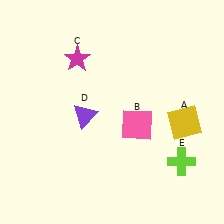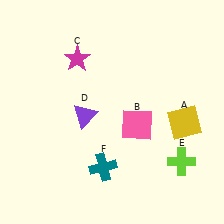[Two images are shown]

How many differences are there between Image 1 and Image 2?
There is 1 difference between the two images.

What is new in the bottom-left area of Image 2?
A teal cross (F) was added in the bottom-left area of Image 2.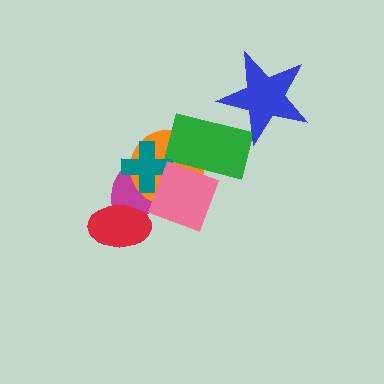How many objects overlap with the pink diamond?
4 objects overlap with the pink diamond.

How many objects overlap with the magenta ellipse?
4 objects overlap with the magenta ellipse.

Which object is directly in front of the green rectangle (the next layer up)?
The pink diamond is directly in front of the green rectangle.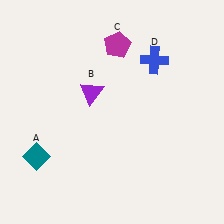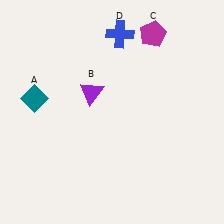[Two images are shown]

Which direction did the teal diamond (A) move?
The teal diamond (A) moved up.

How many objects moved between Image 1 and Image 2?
3 objects moved between the two images.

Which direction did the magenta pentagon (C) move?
The magenta pentagon (C) moved right.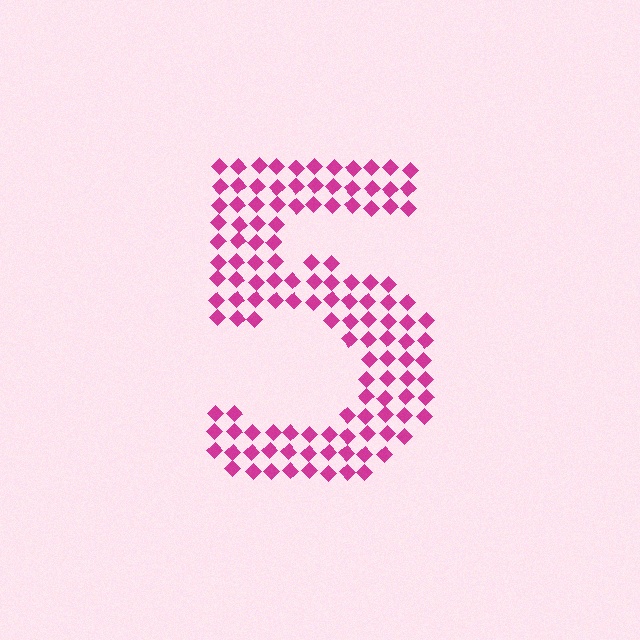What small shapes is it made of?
It is made of small diamonds.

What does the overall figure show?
The overall figure shows the digit 5.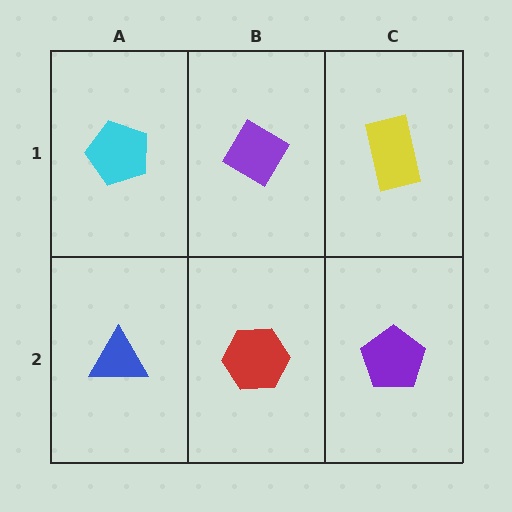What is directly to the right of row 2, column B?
A purple pentagon.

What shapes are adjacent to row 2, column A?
A cyan pentagon (row 1, column A), a red hexagon (row 2, column B).